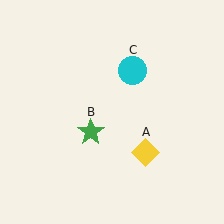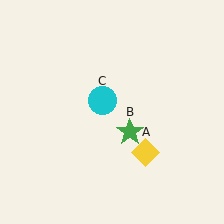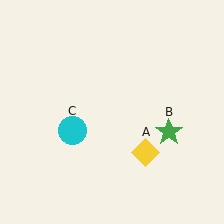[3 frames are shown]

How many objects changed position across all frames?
2 objects changed position: green star (object B), cyan circle (object C).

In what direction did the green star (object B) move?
The green star (object B) moved right.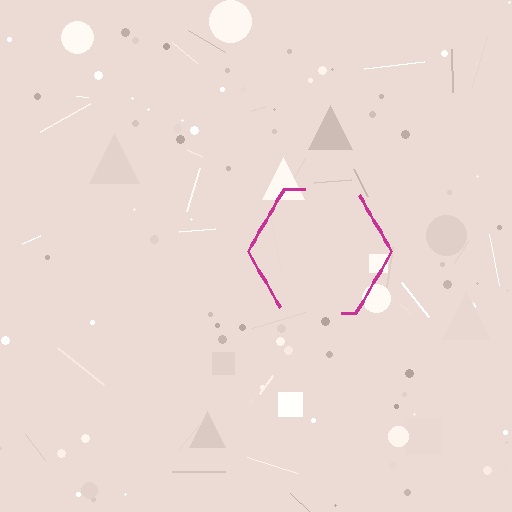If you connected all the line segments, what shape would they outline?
They would outline a hexagon.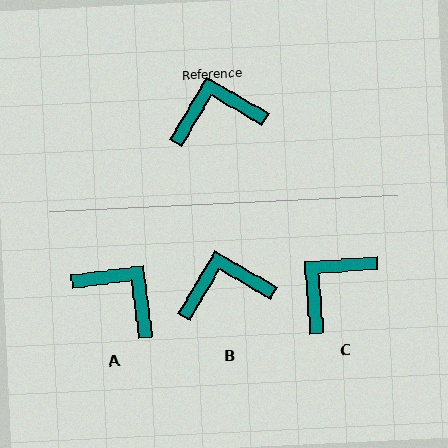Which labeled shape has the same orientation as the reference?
B.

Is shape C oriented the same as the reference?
No, it is off by about 35 degrees.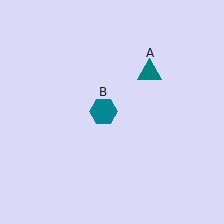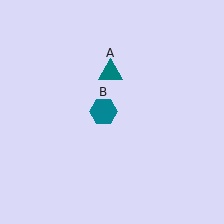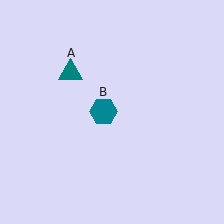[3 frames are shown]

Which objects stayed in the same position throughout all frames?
Teal hexagon (object B) remained stationary.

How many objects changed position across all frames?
1 object changed position: teal triangle (object A).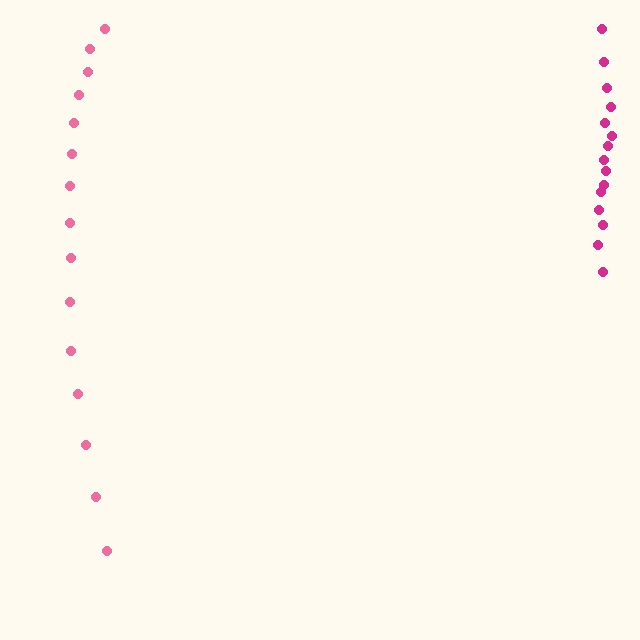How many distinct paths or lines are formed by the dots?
There are 2 distinct paths.